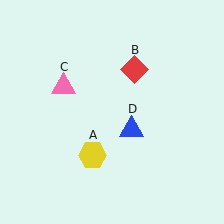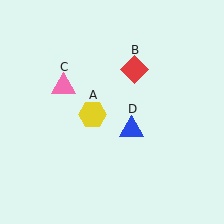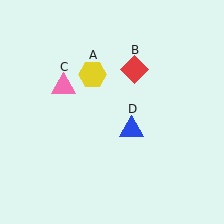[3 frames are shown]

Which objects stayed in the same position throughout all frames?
Red diamond (object B) and pink triangle (object C) and blue triangle (object D) remained stationary.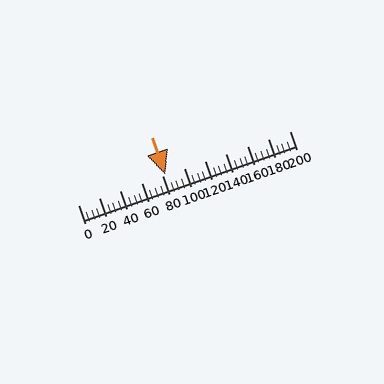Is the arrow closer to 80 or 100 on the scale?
The arrow is closer to 80.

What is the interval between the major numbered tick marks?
The major tick marks are spaced 20 units apart.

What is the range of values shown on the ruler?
The ruler shows values from 0 to 200.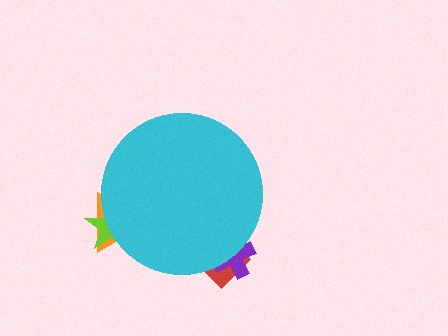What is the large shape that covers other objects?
A cyan circle.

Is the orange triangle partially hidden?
Yes, the orange triangle is partially hidden behind the cyan circle.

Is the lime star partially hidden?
Yes, the lime star is partially hidden behind the cyan circle.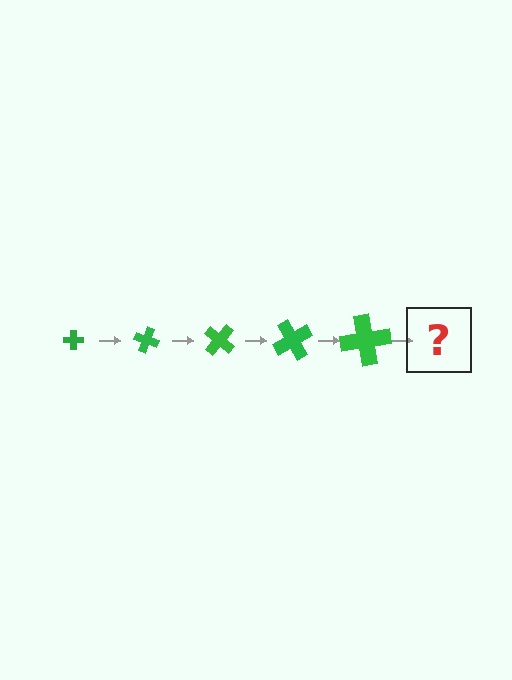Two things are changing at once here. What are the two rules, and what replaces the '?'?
The two rules are that the cross grows larger each step and it rotates 20 degrees each step. The '?' should be a cross, larger than the previous one and rotated 100 degrees from the start.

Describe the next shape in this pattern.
It should be a cross, larger than the previous one and rotated 100 degrees from the start.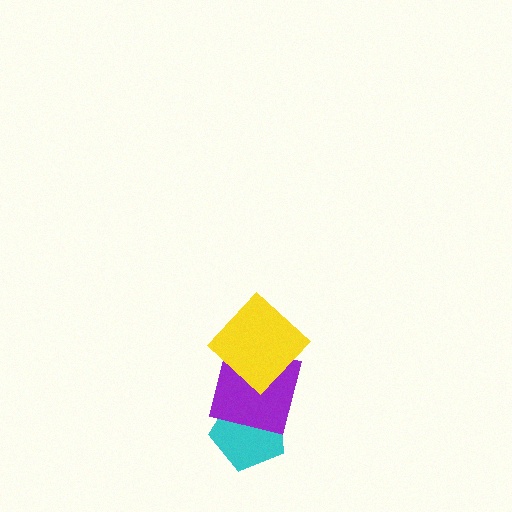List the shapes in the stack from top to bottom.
From top to bottom: the yellow diamond, the purple square, the cyan pentagon.